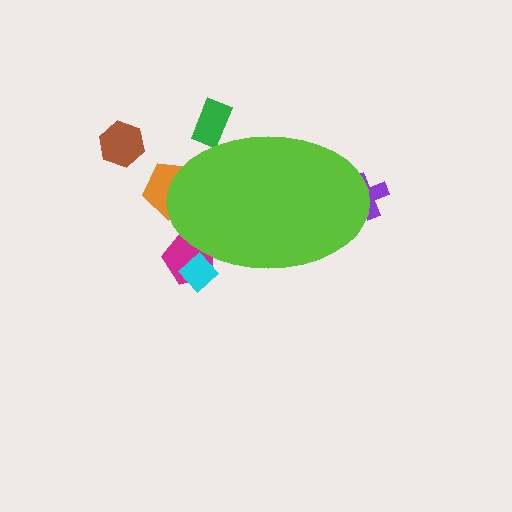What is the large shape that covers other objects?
A lime ellipse.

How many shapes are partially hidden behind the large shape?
5 shapes are partially hidden.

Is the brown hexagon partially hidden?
No, the brown hexagon is fully visible.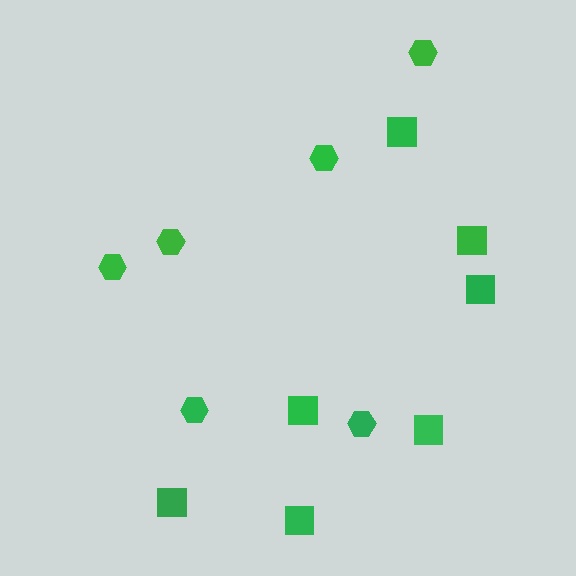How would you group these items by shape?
There are 2 groups: one group of squares (7) and one group of hexagons (6).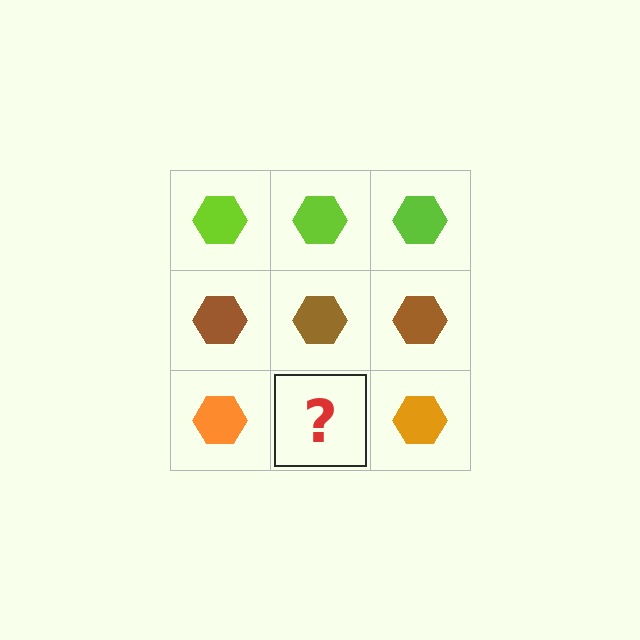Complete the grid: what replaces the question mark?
The question mark should be replaced with an orange hexagon.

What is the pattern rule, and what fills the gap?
The rule is that each row has a consistent color. The gap should be filled with an orange hexagon.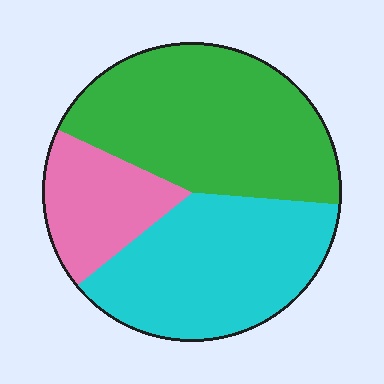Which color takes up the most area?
Green, at roughly 45%.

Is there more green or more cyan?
Green.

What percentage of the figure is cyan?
Cyan covers about 40% of the figure.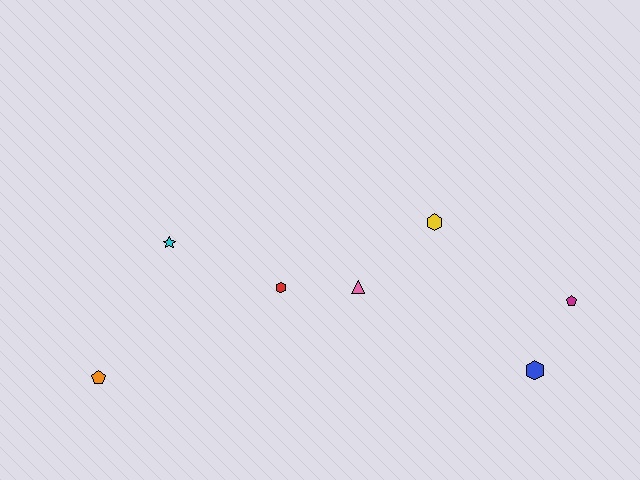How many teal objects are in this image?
There are no teal objects.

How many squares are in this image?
There are no squares.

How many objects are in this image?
There are 7 objects.